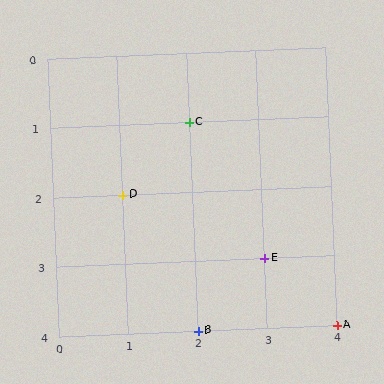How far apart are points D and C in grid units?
Points D and C are 1 column and 1 row apart (about 1.4 grid units diagonally).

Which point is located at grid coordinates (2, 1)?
Point C is at (2, 1).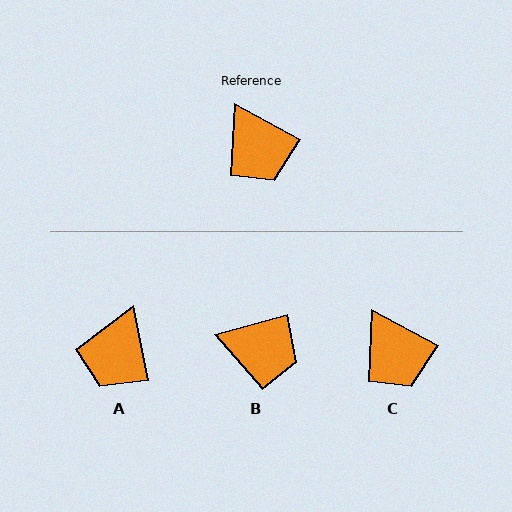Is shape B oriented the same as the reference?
No, it is off by about 44 degrees.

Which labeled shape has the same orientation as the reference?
C.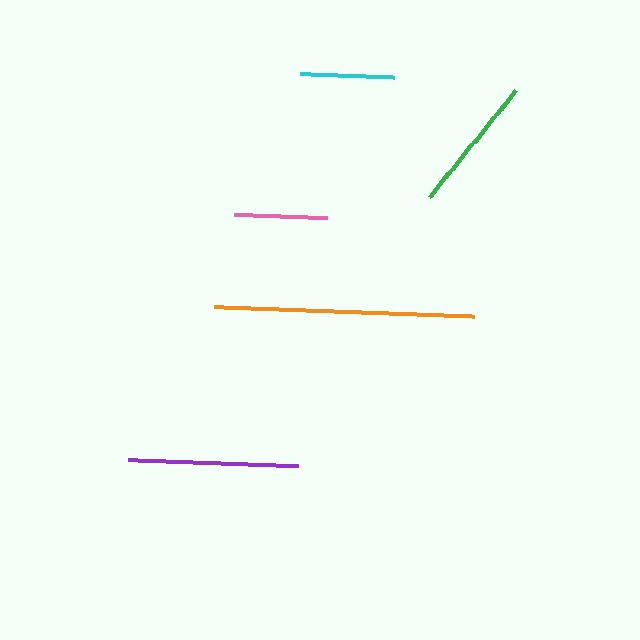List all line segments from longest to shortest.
From longest to shortest: orange, purple, green, cyan, pink.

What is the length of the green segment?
The green segment is approximately 137 pixels long.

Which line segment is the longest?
The orange line is the longest at approximately 260 pixels.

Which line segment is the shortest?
The pink line is the shortest at approximately 93 pixels.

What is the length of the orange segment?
The orange segment is approximately 260 pixels long.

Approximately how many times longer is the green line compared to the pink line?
The green line is approximately 1.5 times the length of the pink line.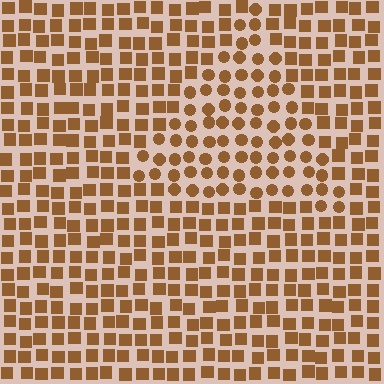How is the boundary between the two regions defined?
The boundary is defined by a change in element shape: circles inside vs. squares outside. All elements share the same color and spacing.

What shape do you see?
I see a triangle.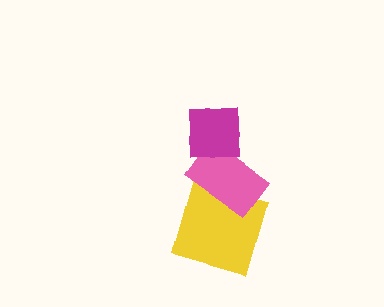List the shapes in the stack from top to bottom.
From top to bottom: the magenta square, the pink rectangle, the yellow square.